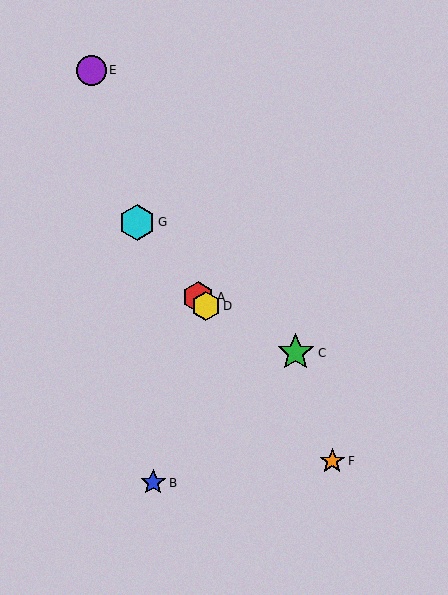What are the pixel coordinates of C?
Object C is at (296, 353).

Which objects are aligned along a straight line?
Objects A, D, F, G are aligned along a straight line.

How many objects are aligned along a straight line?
4 objects (A, D, F, G) are aligned along a straight line.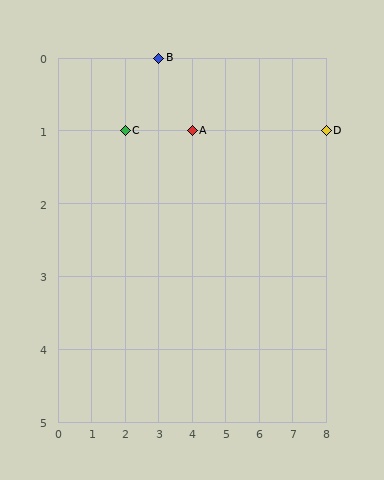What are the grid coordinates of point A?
Point A is at grid coordinates (4, 1).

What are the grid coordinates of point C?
Point C is at grid coordinates (2, 1).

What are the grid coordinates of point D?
Point D is at grid coordinates (8, 1).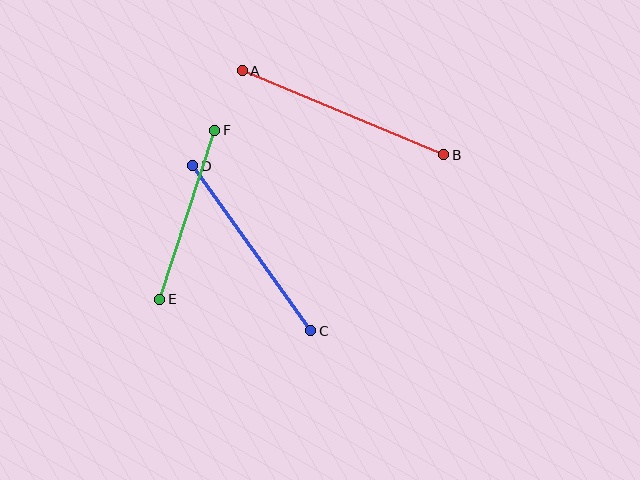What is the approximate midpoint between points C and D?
The midpoint is at approximately (252, 248) pixels.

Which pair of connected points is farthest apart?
Points A and B are farthest apart.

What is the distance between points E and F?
The distance is approximately 178 pixels.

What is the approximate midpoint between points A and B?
The midpoint is at approximately (343, 113) pixels.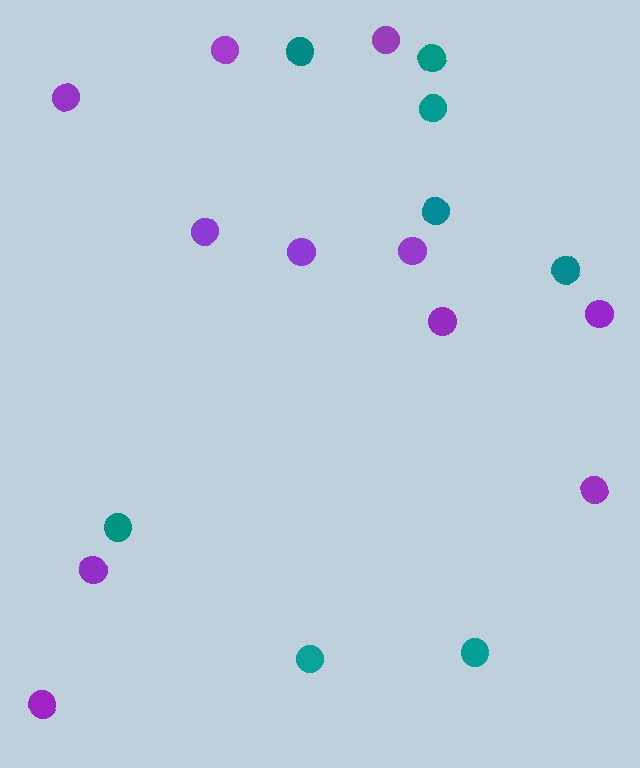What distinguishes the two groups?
There are 2 groups: one group of teal circles (8) and one group of purple circles (11).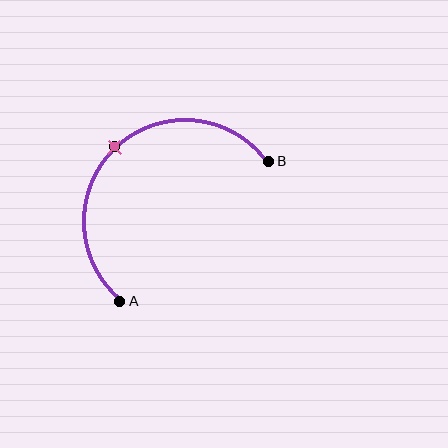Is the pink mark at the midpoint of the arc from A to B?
Yes. The pink mark lies on the arc at equal arc-length from both A and B — it is the arc midpoint.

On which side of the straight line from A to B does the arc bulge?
The arc bulges above and to the left of the straight line connecting A and B.